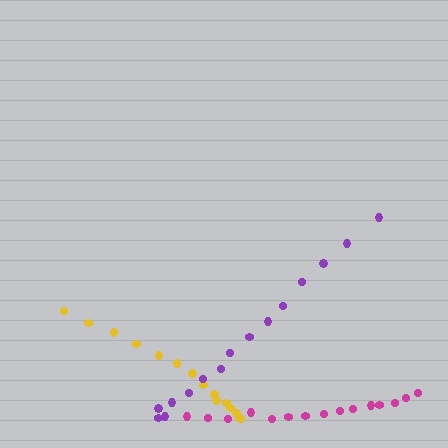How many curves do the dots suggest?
There are 3 distinct paths.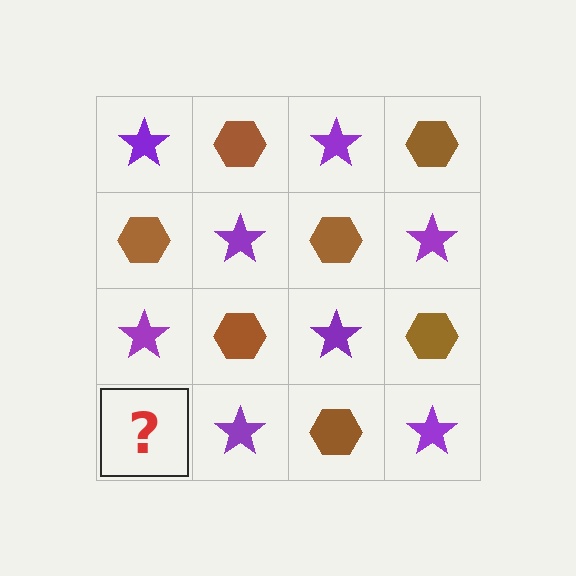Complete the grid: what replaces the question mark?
The question mark should be replaced with a brown hexagon.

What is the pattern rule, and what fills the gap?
The rule is that it alternates purple star and brown hexagon in a checkerboard pattern. The gap should be filled with a brown hexagon.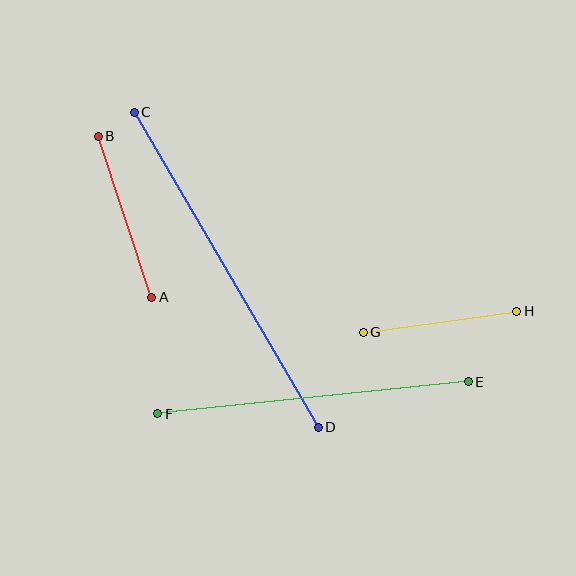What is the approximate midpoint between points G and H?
The midpoint is at approximately (440, 322) pixels.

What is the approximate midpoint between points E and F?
The midpoint is at approximately (313, 398) pixels.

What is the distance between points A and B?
The distance is approximately 170 pixels.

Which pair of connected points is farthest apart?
Points C and D are farthest apart.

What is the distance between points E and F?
The distance is approximately 312 pixels.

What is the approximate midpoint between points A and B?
The midpoint is at approximately (125, 217) pixels.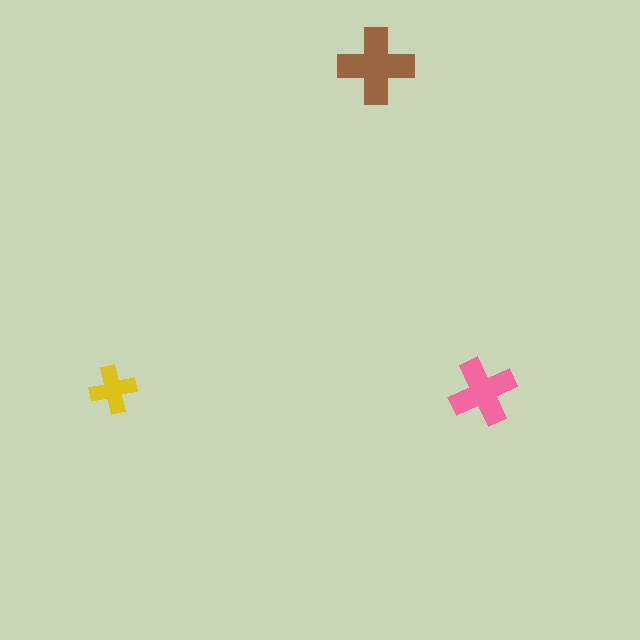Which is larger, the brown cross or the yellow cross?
The brown one.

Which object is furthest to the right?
The pink cross is rightmost.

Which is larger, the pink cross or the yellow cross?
The pink one.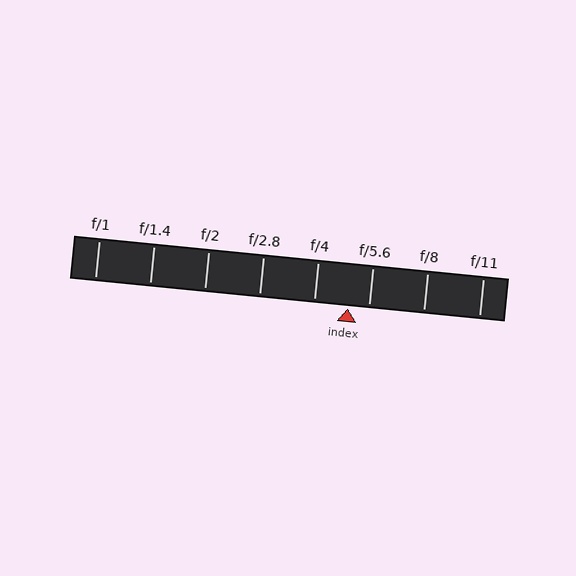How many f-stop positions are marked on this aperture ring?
There are 8 f-stop positions marked.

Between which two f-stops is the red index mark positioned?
The index mark is between f/4 and f/5.6.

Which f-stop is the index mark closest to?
The index mark is closest to f/5.6.